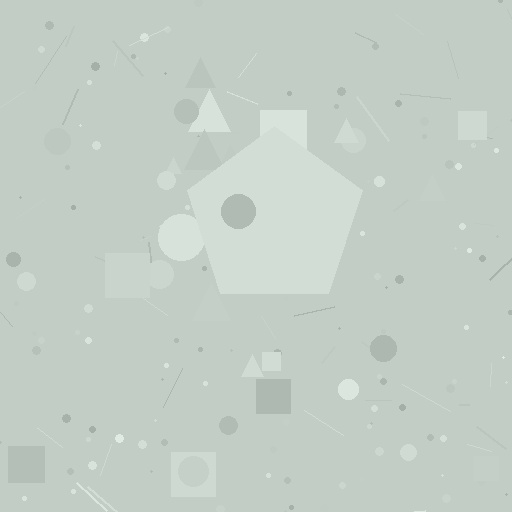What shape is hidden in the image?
A pentagon is hidden in the image.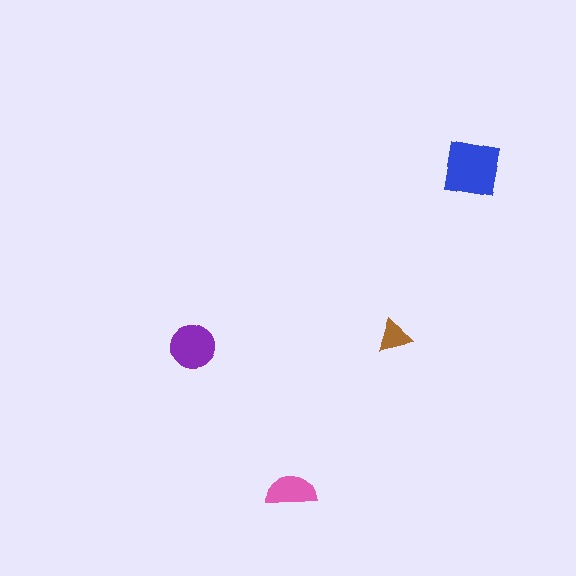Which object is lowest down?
The pink semicircle is bottommost.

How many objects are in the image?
There are 4 objects in the image.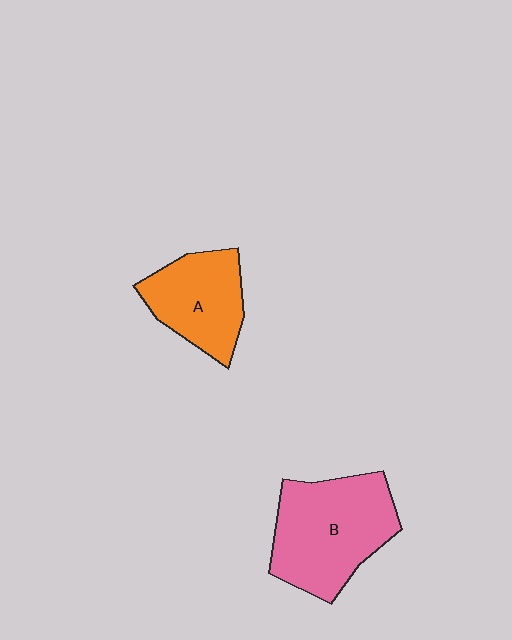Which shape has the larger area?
Shape B (pink).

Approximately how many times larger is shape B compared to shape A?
Approximately 1.4 times.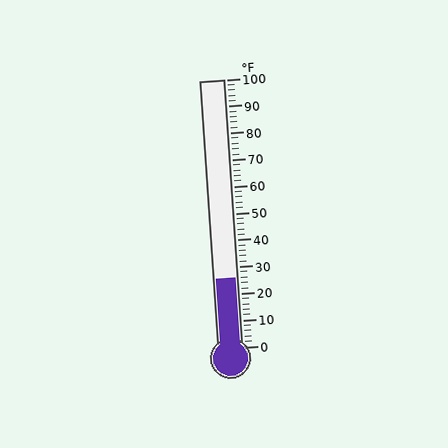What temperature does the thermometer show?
The thermometer shows approximately 26°F.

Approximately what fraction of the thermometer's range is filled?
The thermometer is filled to approximately 25% of its range.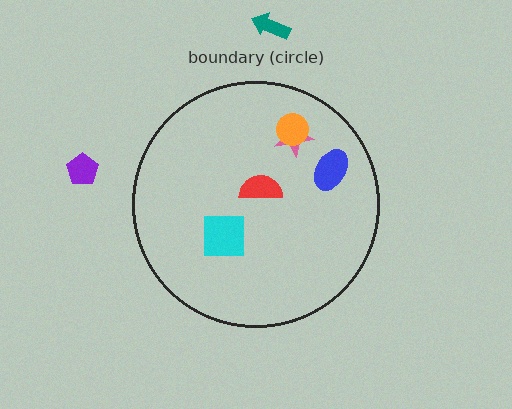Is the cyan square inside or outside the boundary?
Inside.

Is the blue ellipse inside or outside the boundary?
Inside.